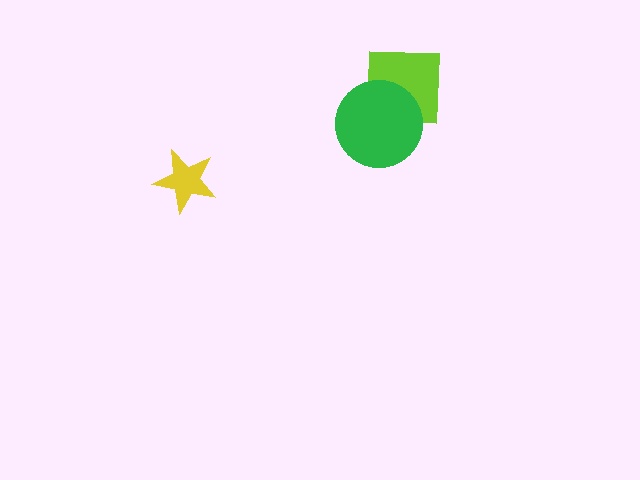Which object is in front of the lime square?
The green circle is in front of the lime square.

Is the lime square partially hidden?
Yes, it is partially covered by another shape.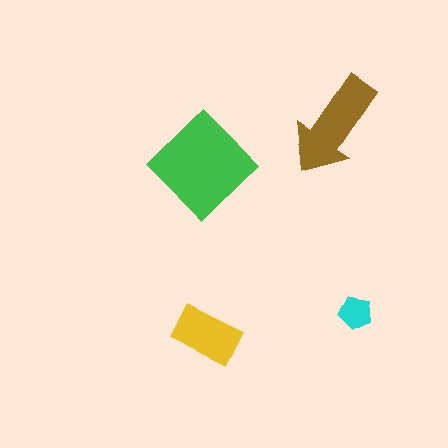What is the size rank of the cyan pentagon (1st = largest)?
4th.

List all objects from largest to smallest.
The green diamond, the brown arrow, the yellow rectangle, the cyan pentagon.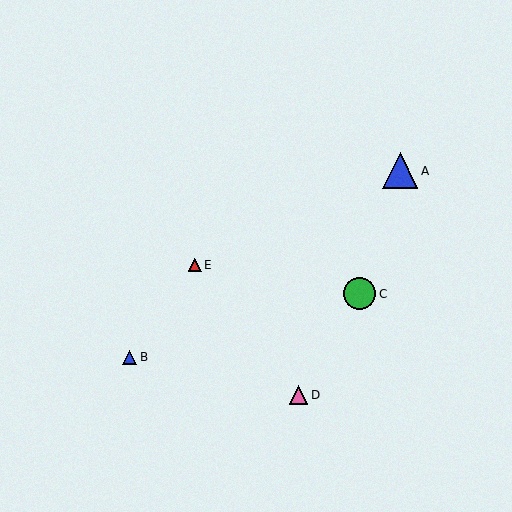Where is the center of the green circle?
The center of the green circle is at (360, 294).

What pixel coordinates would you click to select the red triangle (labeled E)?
Click at (195, 265) to select the red triangle E.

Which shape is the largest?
The blue triangle (labeled A) is the largest.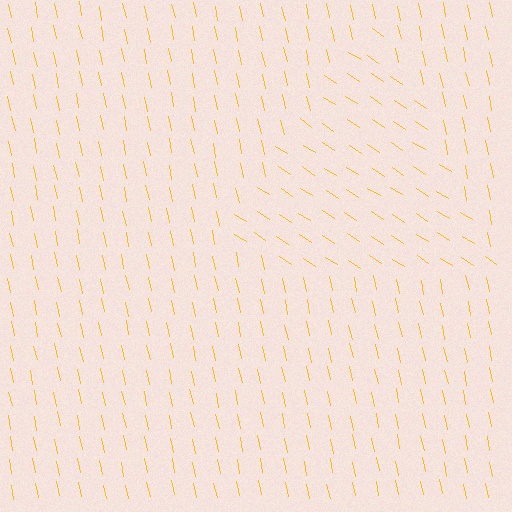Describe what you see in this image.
The image is filled with small yellow line segments. A triangle region in the image has lines oriented differently from the surrounding lines, creating a visible texture boundary.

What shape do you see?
I see a triangle.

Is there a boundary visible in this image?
Yes, there is a texture boundary formed by a change in line orientation.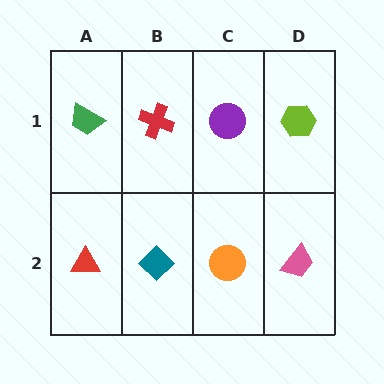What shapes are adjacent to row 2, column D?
A lime hexagon (row 1, column D), an orange circle (row 2, column C).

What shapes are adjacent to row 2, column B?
A red cross (row 1, column B), a red triangle (row 2, column A), an orange circle (row 2, column C).